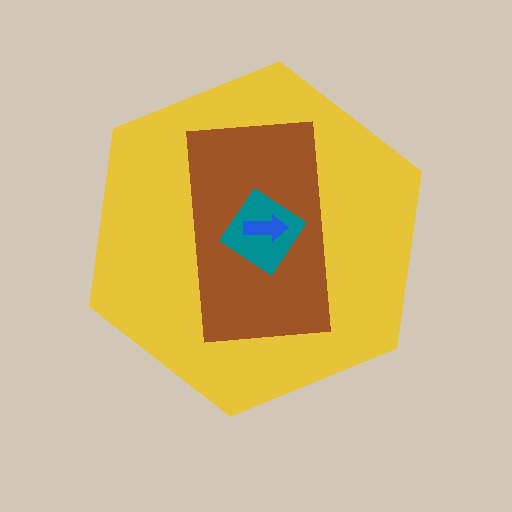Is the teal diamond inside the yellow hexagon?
Yes.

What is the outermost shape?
The yellow hexagon.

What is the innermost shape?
The blue arrow.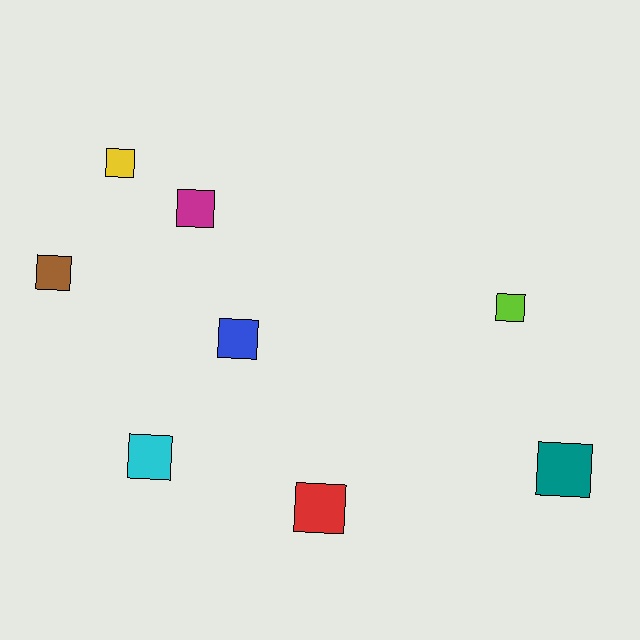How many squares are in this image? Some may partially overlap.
There are 8 squares.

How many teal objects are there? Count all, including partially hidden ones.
There is 1 teal object.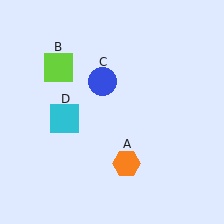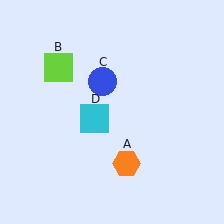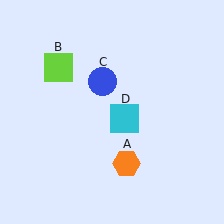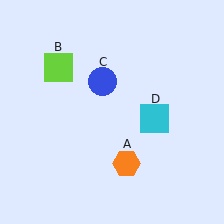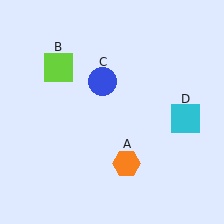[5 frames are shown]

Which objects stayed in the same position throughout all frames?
Orange hexagon (object A) and lime square (object B) and blue circle (object C) remained stationary.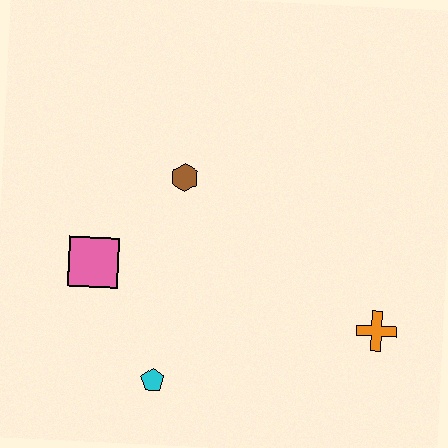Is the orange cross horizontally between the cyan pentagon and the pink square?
No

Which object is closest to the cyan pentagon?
The pink square is closest to the cyan pentagon.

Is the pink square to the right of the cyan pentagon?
No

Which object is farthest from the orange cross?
The pink square is farthest from the orange cross.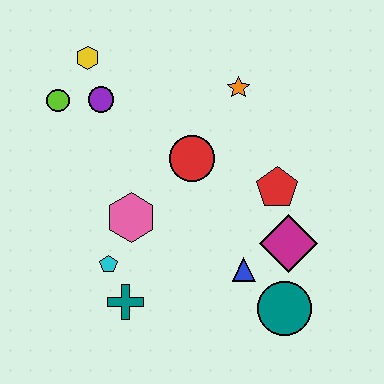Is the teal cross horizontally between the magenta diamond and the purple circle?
Yes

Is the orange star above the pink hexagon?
Yes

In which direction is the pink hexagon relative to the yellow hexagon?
The pink hexagon is below the yellow hexagon.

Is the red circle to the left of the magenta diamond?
Yes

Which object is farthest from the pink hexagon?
The teal circle is farthest from the pink hexagon.